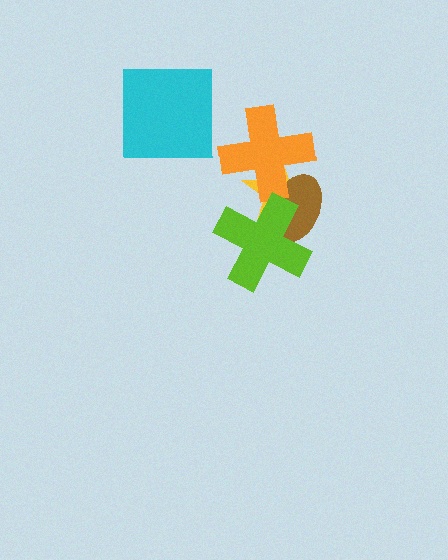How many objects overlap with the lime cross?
2 objects overlap with the lime cross.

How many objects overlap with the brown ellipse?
3 objects overlap with the brown ellipse.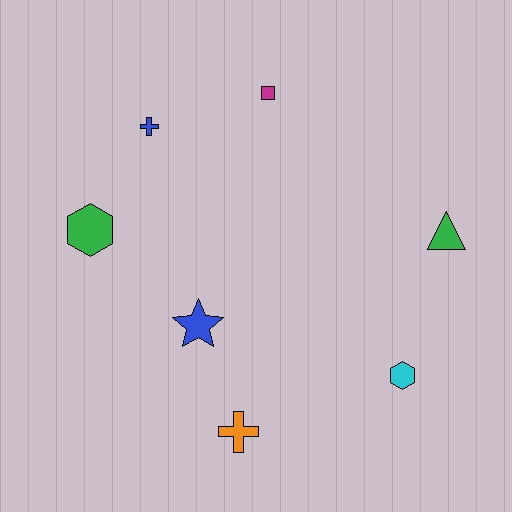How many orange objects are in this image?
There is 1 orange object.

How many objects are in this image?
There are 7 objects.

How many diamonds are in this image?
There are no diamonds.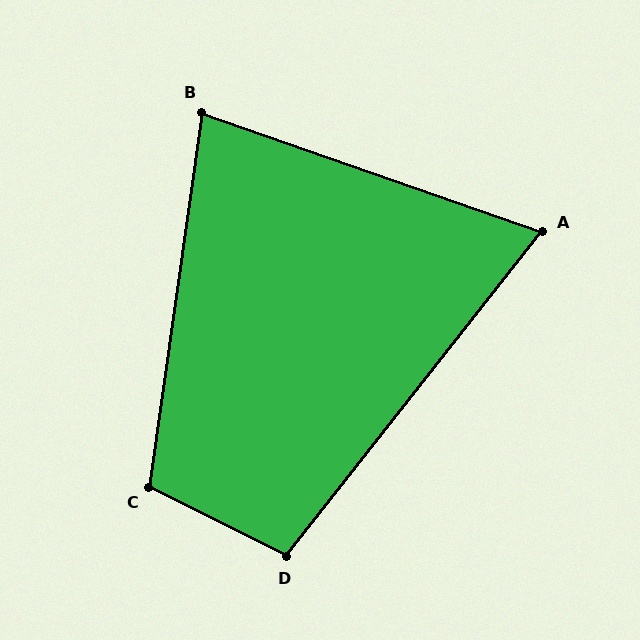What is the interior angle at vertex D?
Approximately 101 degrees (obtuse).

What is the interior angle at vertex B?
Approximately 79 degrees (acute).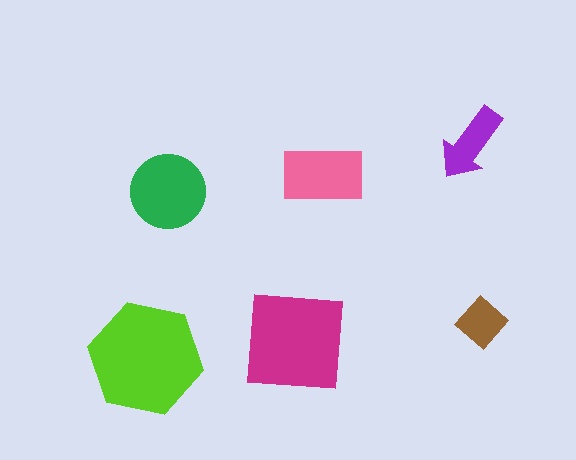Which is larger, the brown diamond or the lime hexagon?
The lime hexagon.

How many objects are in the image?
There are 6 objects in the image.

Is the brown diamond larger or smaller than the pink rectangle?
Smaller.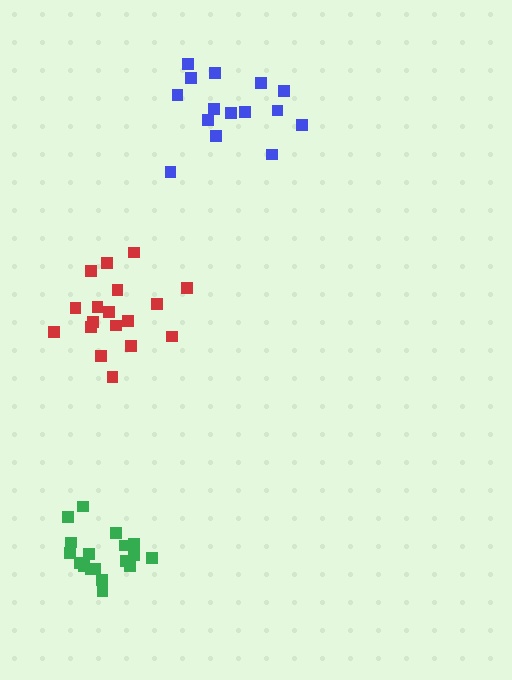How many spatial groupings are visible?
There are 3 spatial groupings.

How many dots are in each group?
Group 1: 15 dots, Group 2: 18 dots, Group 3: 18 dots (51 total).